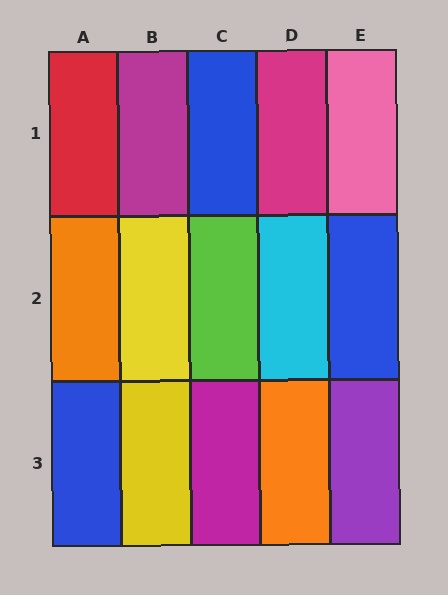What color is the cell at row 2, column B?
Yellow.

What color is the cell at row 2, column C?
Lime.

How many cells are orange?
2 cells are orange.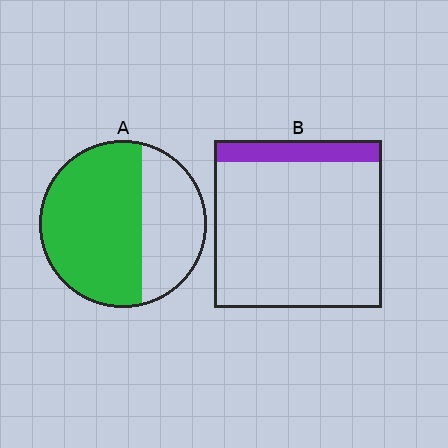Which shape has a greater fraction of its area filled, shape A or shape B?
Shape A.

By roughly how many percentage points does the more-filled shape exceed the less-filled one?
By roughly 50 percentage points (A over B).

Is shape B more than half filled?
No.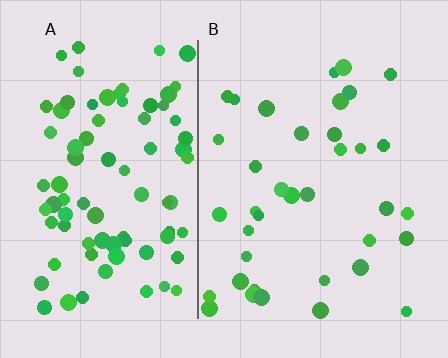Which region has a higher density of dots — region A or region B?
A (the left).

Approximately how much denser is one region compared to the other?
Approximately 2.4× — region A over region B.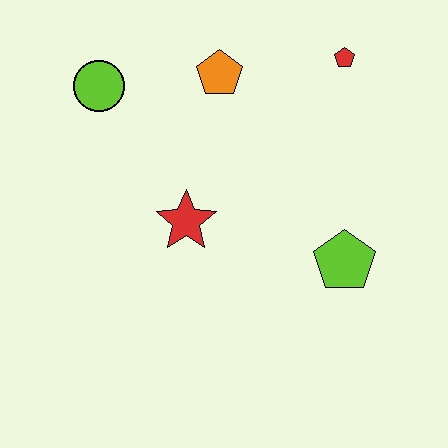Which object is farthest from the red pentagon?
The lime circle is farthest from the red pentagon.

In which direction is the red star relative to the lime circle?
The red star is below the lime circle.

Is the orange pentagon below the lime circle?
No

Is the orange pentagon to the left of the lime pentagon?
Yes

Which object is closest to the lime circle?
The orange pentagon is closest to the lime circle.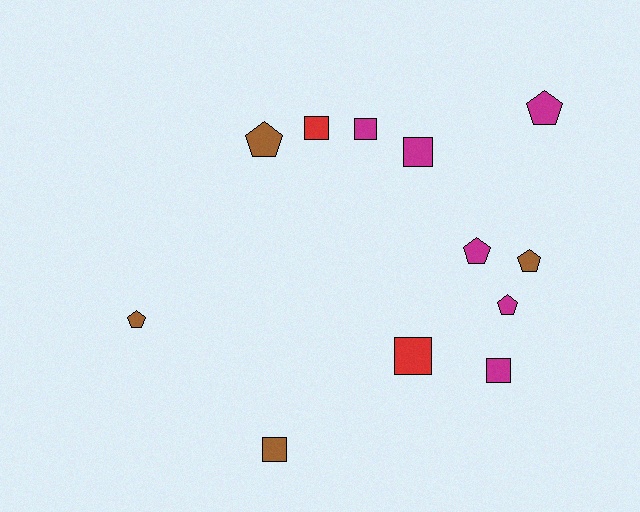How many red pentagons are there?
There are no red pentagons.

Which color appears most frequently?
Magenta, with 6 objects.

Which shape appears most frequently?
Square, with 6 objects.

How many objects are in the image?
There are 12 objects.